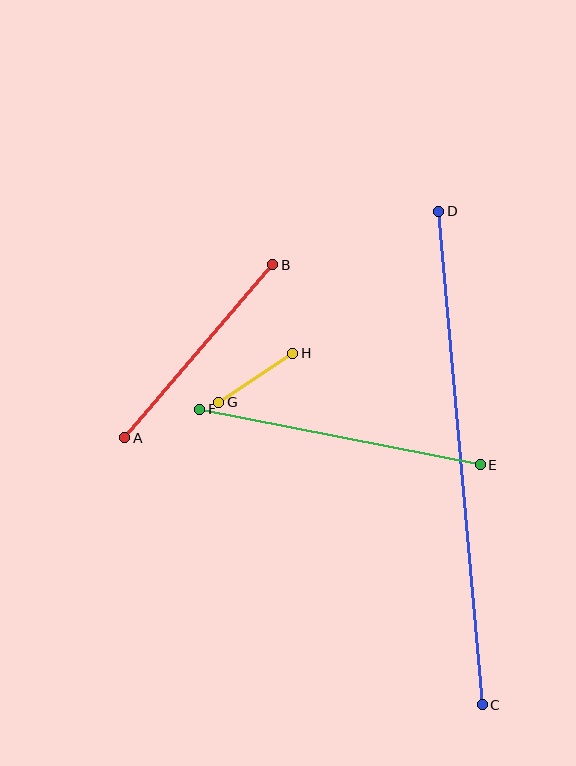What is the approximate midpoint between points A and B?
The midpoint is at approximately (199, 351) pixels.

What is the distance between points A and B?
The distance is approximately 228 pixels.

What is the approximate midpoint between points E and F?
The midpoint is at approximately (340, 437) pixels.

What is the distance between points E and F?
The distance is approximately 286 pixels.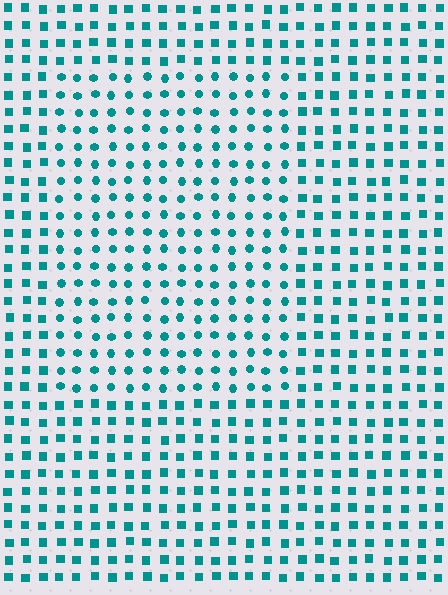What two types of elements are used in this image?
The image uses circles inside the rectangle region and squares outside it.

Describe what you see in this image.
The image is filled with small teal elements arranged in a uniform grid. A rectangle-shaped region contains circles, while the surrounding area contains squares. The boundary is defined purely by the change in element shape.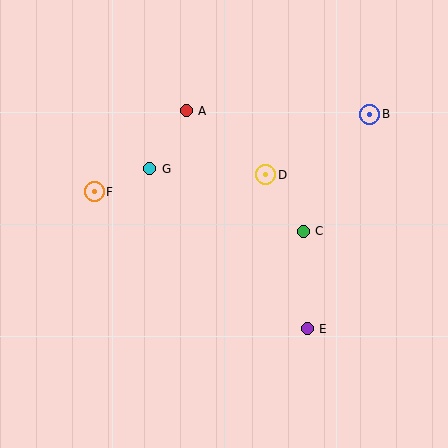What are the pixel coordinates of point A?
Point A is at (186, 111).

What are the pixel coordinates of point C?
Point C is at (303, 231).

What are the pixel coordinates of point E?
Point E is at (307, 329).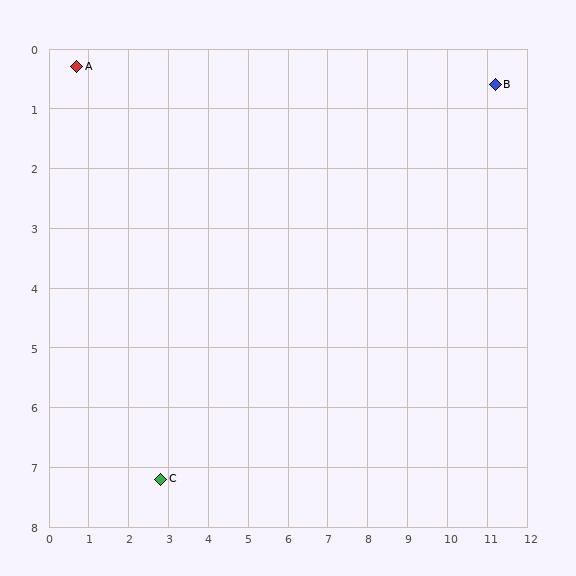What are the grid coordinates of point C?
Point C is at approximately (2.8, 7.2).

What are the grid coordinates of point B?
Point B is at approximately (11.2, 0.6).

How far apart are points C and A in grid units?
Points C and A are about 7.2 grid units apart.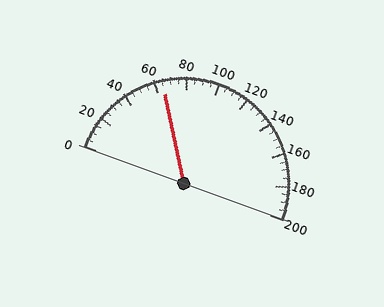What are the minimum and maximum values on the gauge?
The gauge ranges from 0 to 200.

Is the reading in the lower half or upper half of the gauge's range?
The reading is in the lower half of the range (0 to 200).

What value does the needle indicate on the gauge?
The needle indicates approximately 65.